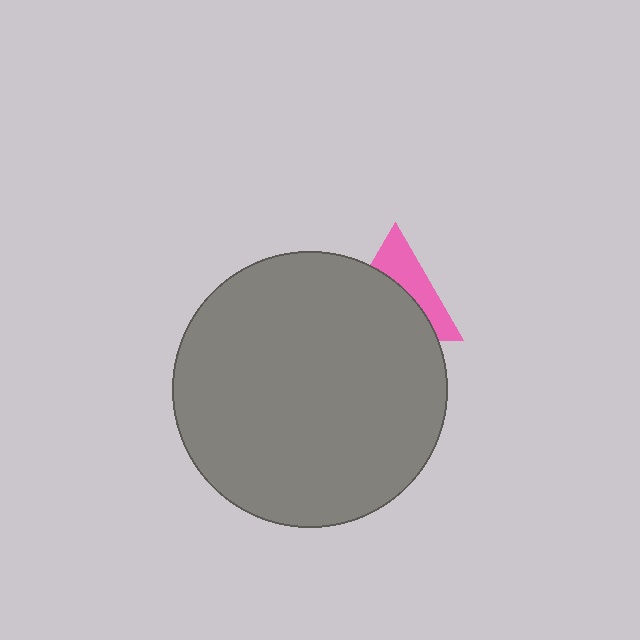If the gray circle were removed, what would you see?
You would see the complete pink triangle.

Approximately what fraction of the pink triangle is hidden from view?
Roughly 60% of the pink triangle is hidden behind the gray circle.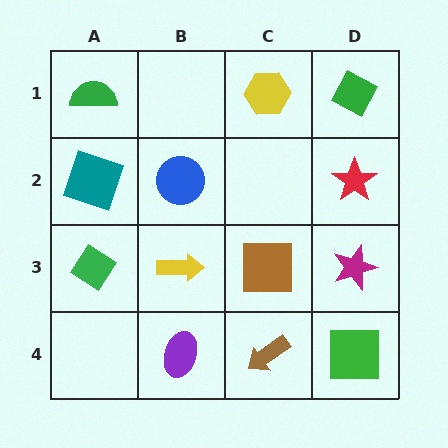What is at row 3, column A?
A green diamond.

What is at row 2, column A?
A teal square.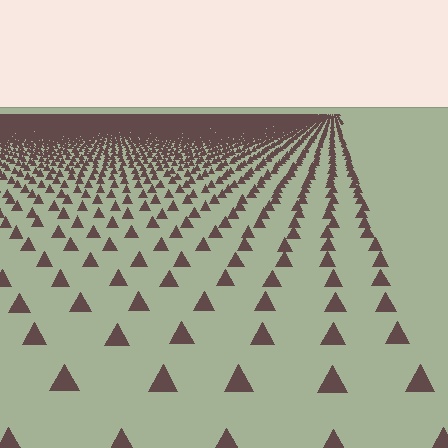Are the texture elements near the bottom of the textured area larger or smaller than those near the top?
Larger. Near the bottom, elements are closer to the viewer and appear at a bigger on-screen size.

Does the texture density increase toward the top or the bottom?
Density increases toward the top.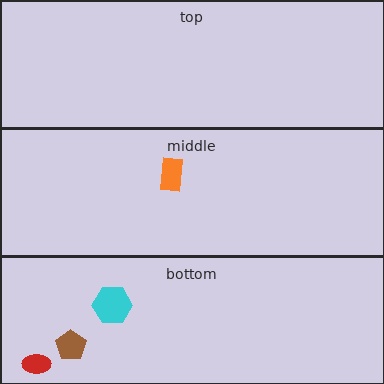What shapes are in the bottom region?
The cyan hexagon, the brown pentagon, the red ellipse.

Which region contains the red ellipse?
The bottom region.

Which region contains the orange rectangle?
The middle region.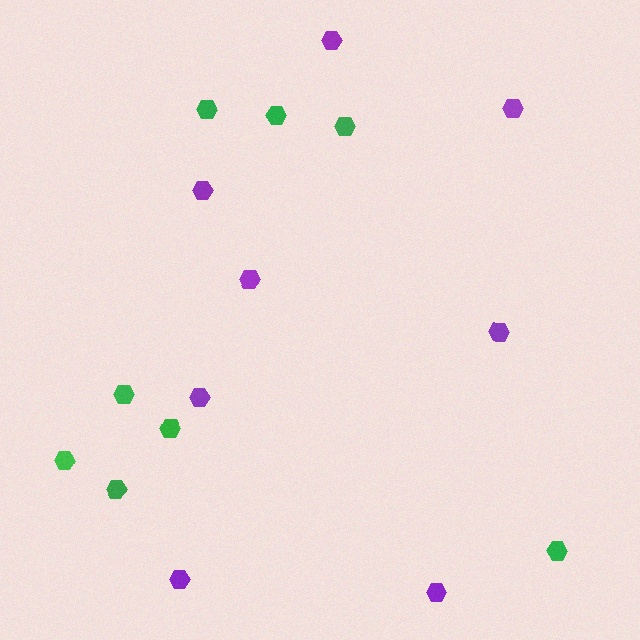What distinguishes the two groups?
There are 2 groups: one group of green hexagons (8) and one group of purple hexagons (8).